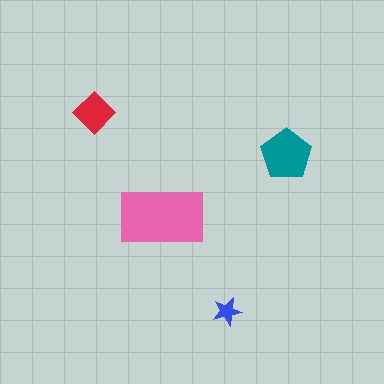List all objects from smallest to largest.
The blue star, the red diamond, the teal pentagon, the pink rectangle.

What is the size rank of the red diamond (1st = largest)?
3rd.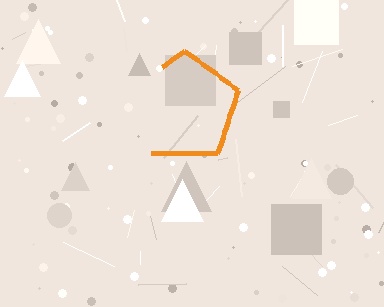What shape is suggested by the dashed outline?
The dashed outline suggests a pentagon.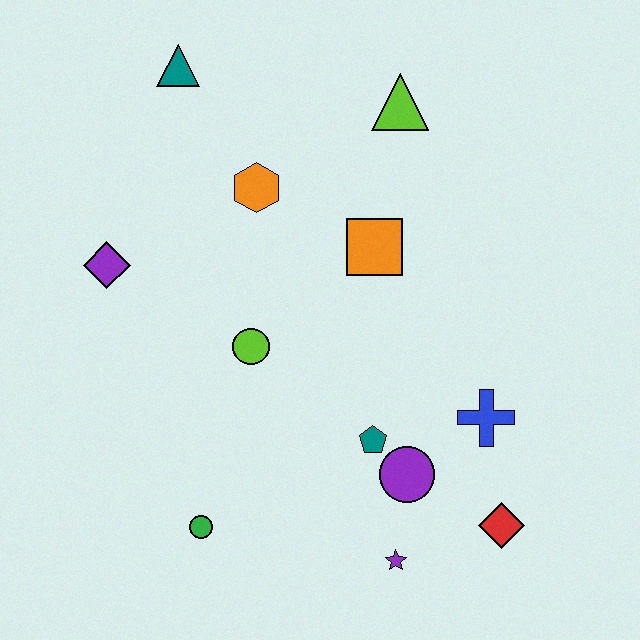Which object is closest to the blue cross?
The purple circle is closest to the blue cross.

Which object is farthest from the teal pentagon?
The teal triangle is farthest from the teal pentagon.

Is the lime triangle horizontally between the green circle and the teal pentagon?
No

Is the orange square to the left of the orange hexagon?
No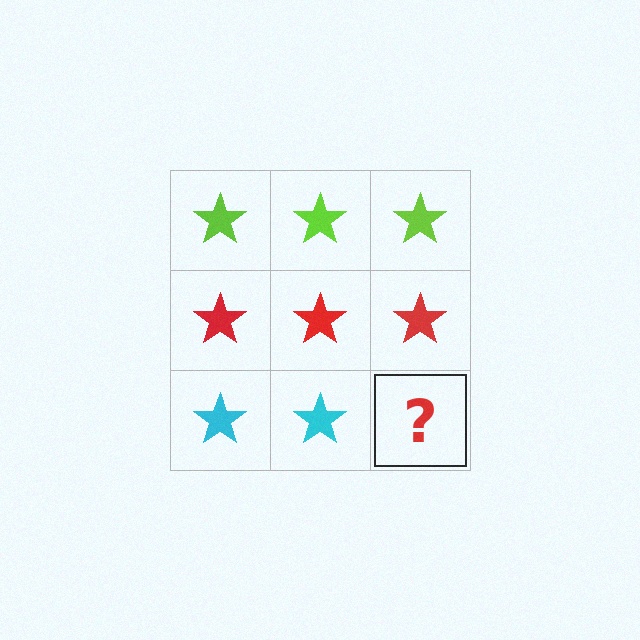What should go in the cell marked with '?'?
The missing cell should contain a cyan star.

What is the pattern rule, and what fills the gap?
The rule is that each row has a consistent color. The gap should be filled with a cyan star.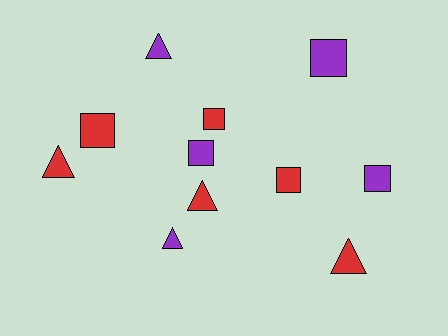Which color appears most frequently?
Red, with 6 objects.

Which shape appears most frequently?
Square, with 6 objects.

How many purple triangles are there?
There are 2 purple triangles.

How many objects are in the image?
There are 11 objects.